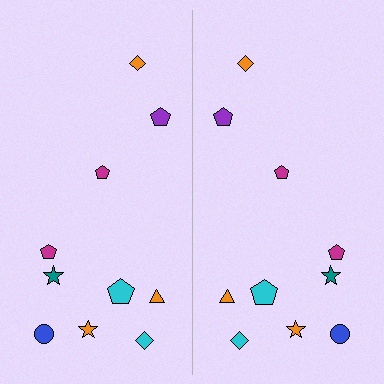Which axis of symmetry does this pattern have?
The pattern has a vertical axis of symmetry running through the center of the image.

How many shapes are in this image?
There are 20 shapes in this image.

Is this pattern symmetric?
Yes, this pattern has bilateral (reflection) symmetry.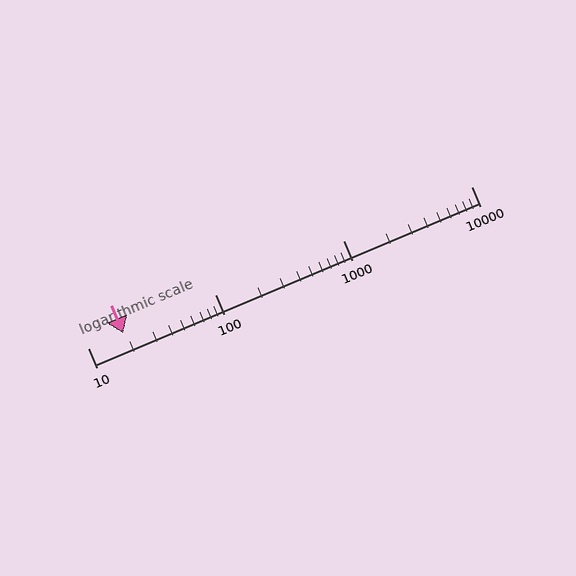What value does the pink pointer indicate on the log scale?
The pointer indicates approximately 19.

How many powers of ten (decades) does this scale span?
The scale spans 3 decades, from 10 to 10000.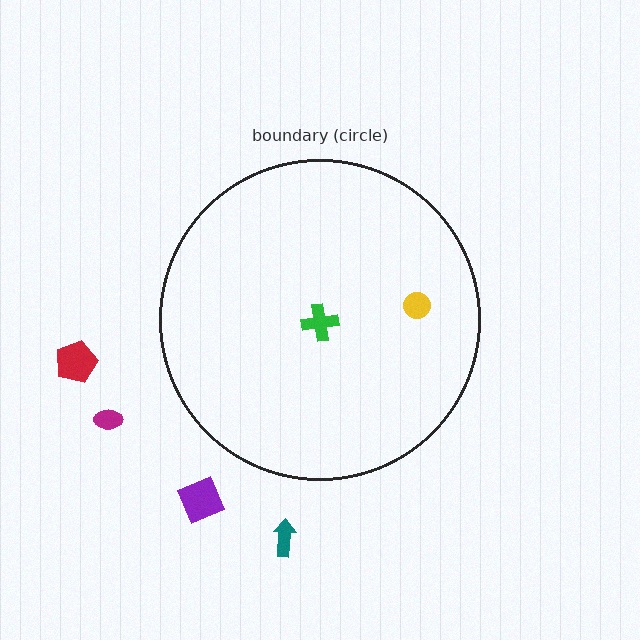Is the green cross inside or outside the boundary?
Inside.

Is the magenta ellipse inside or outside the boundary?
Outside.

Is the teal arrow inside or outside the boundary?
Outside.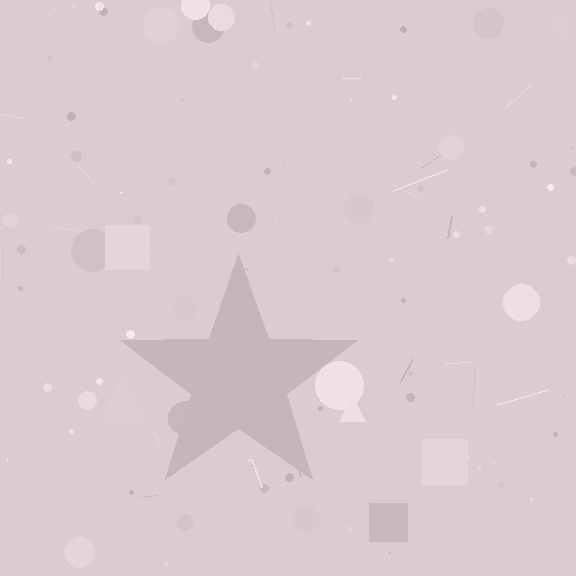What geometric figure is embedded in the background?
A star is embedded in the background.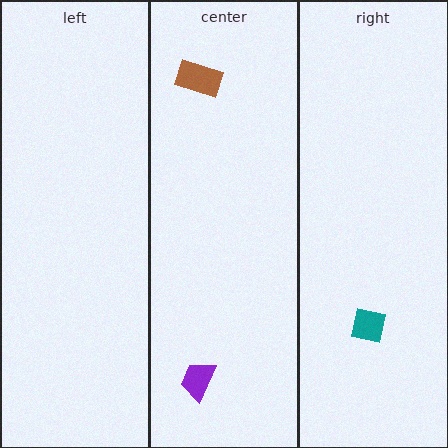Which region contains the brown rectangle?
The center region.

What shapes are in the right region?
The teal square.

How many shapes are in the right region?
1.